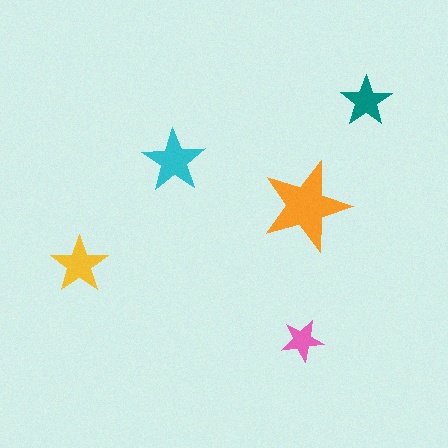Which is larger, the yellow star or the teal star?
The yellow one.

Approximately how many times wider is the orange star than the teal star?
About 2 times wider.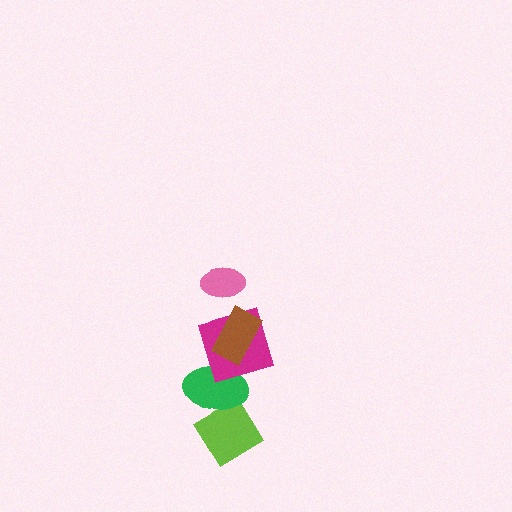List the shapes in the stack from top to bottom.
From top to bottom: the pink ellipse, the brown rectangle, the magenta square, the green ellipse, the lime diamond.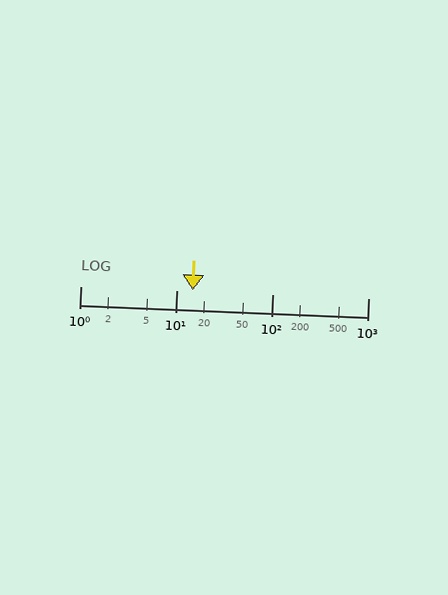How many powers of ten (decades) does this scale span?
The scale spans 3 decades, from 1 to 1000.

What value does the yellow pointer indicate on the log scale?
The pointer indicates approximately 15.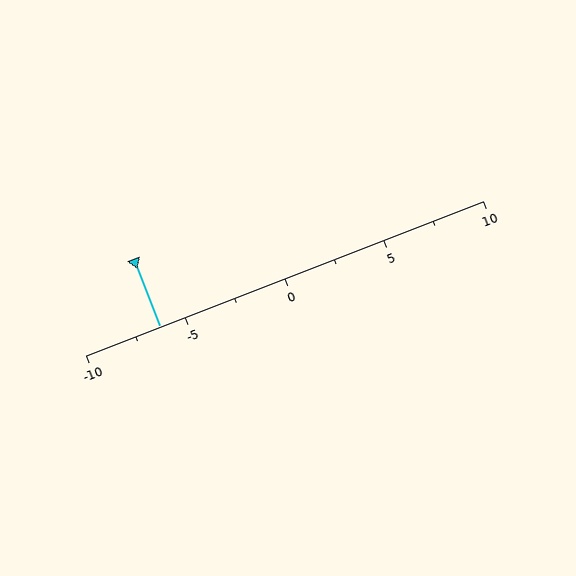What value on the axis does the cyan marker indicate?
The marker indicates approximately -6.2.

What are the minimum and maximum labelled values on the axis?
The axis runs from -10 to 10.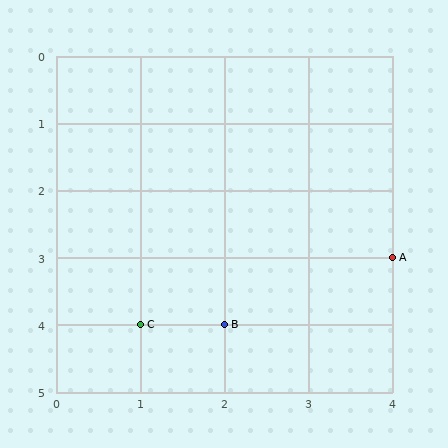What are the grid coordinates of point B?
Point B is at grid coordinates (2, 4).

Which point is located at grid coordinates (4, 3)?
Point A is at (4, 3).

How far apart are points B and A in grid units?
Points B and A are 2 columns and 1 row apart (about 2.2 grid units diagonally).